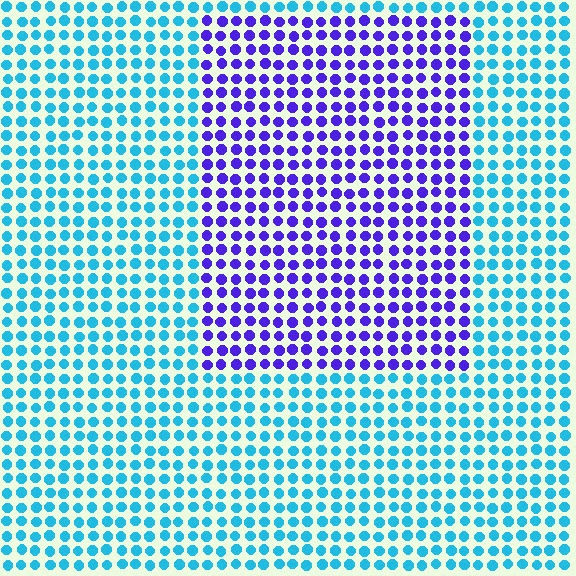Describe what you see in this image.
The image is filled with small cyan elements in a uniform arrangement. A rectangle-shaped region is visible where the elements are tinted to a slightly different hue, forming a subtle color boundary.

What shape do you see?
I see a rectangle.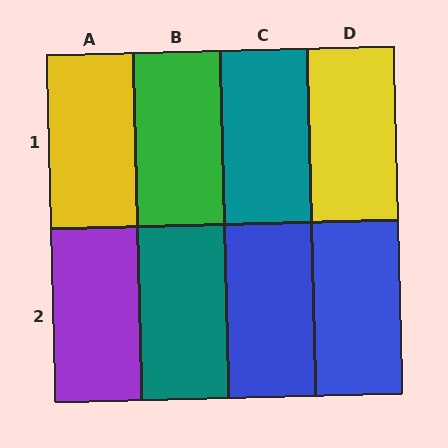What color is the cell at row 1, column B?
Green.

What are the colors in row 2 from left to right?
Purple, teal, blue, blue.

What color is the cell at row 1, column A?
Yellow.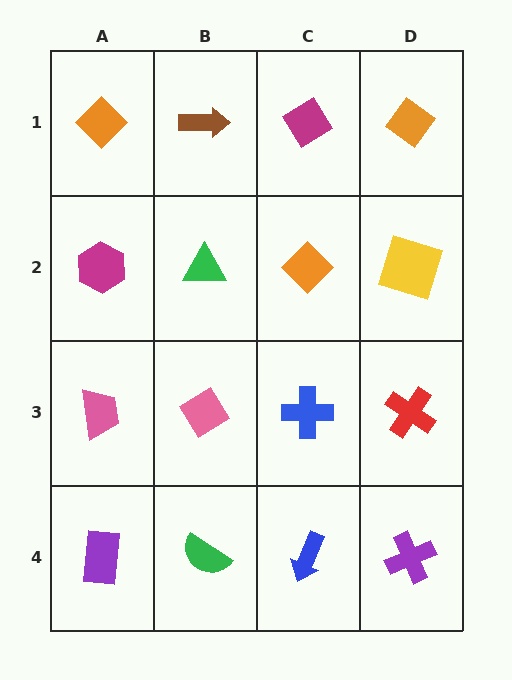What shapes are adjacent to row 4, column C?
A blue cross (row 3, column C), a green semicircle (row 4, column B), a purple cross (row 4, column D).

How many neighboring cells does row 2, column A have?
3.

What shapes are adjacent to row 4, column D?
A red cross (row 3, column D), a blue arrow (row 4, column C).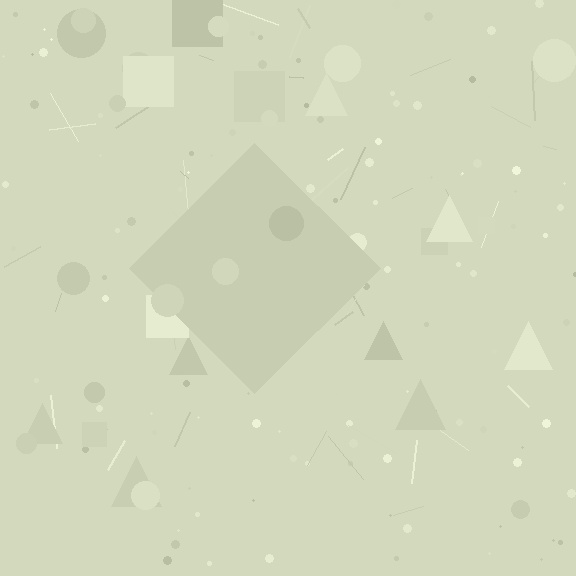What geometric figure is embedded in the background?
A diamond is embedded in the background.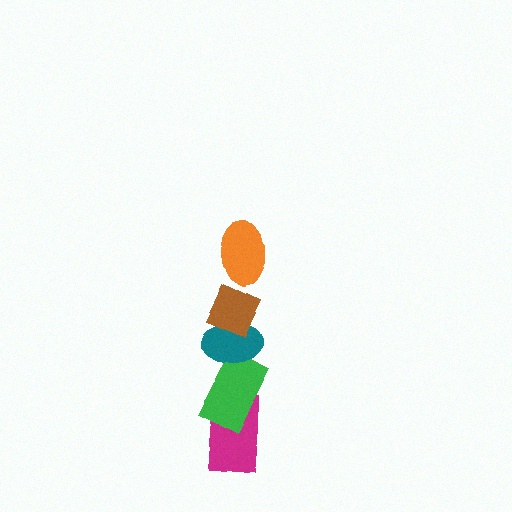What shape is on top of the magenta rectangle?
The green rectangle is on top of the magenta rectangle.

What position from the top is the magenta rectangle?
The magenta rectangle is 5th from the top.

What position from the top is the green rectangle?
The green rectangle is 4th from the top.